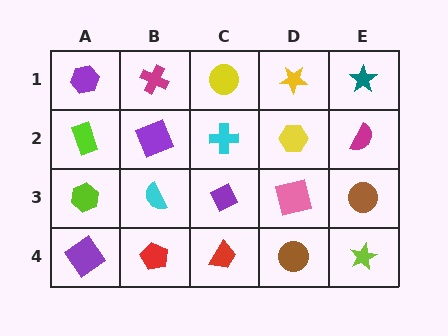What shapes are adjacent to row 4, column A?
A lime hexagon (row 3, column A), a red pentagon (row 4, column B).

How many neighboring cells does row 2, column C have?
4.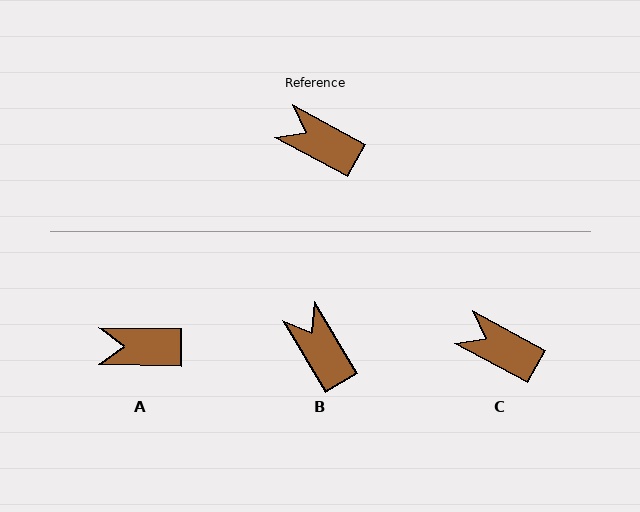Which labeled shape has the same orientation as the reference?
C.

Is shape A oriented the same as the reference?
No, it is off by about 28 degrees.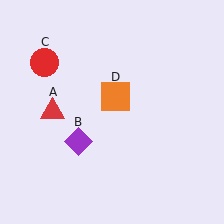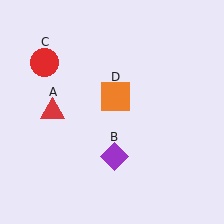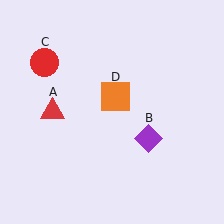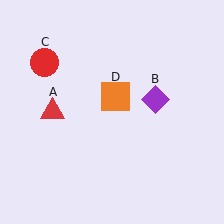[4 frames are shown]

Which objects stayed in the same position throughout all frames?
Red triangle (object A) and red circle (object C) and orange square (object D) remained stationary.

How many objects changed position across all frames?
1 object changed position: purple diamond (object B).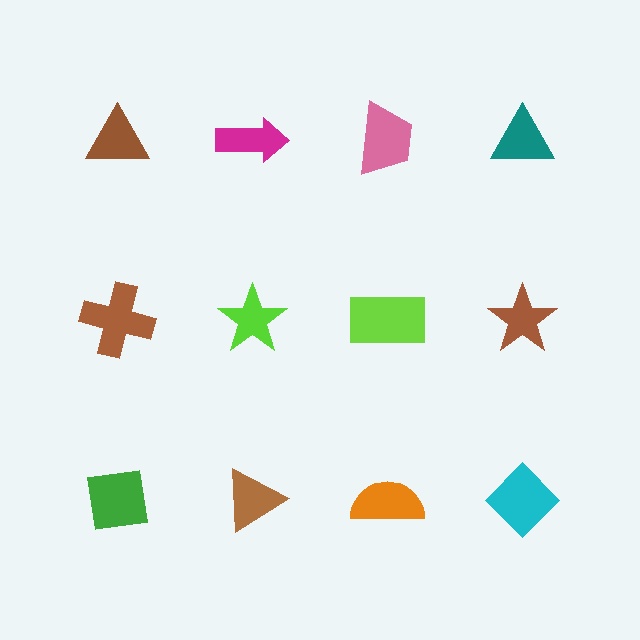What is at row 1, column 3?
A pink trapezoid.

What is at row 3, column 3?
An orange semicircle.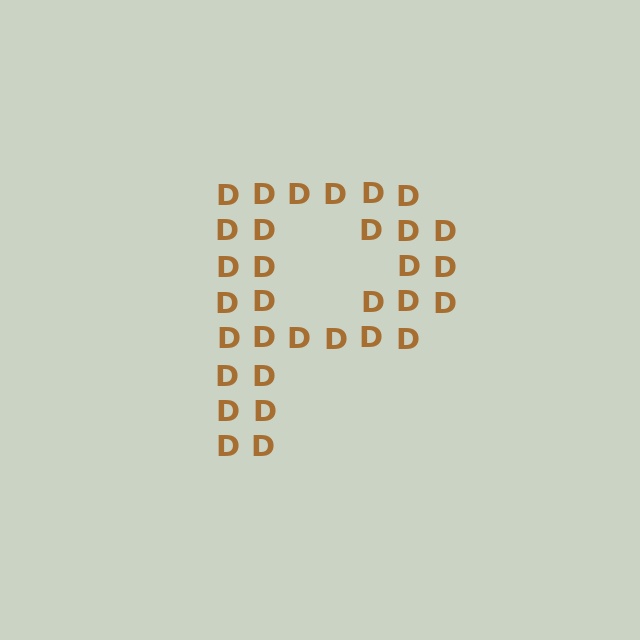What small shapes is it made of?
It is made of small letter D's.